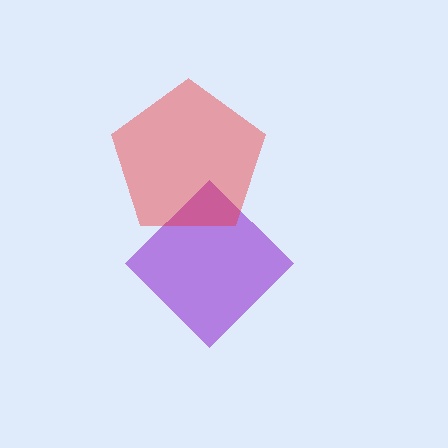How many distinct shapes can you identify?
There are 2 distinct shapes: a purple diamond, a red pentagon.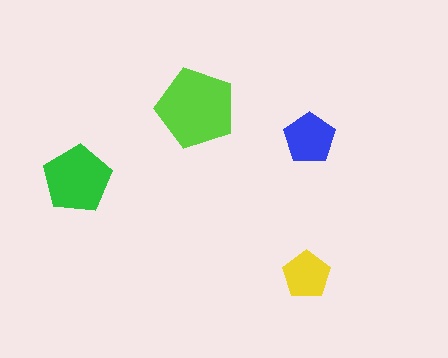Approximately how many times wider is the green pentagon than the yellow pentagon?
About 1.5 times wider.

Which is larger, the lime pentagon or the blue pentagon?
The lime one.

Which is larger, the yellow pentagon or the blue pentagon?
The blue one.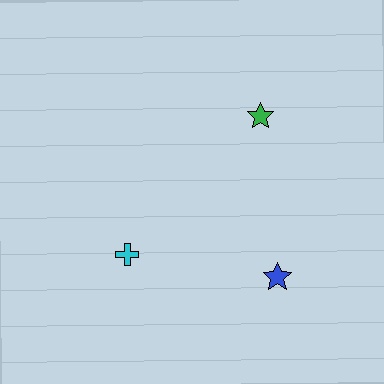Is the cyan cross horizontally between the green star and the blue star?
No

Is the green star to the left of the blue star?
Yes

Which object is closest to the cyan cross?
The blue star is closest to the cyan cross.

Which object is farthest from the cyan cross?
The green star is farthest from the cyan cross.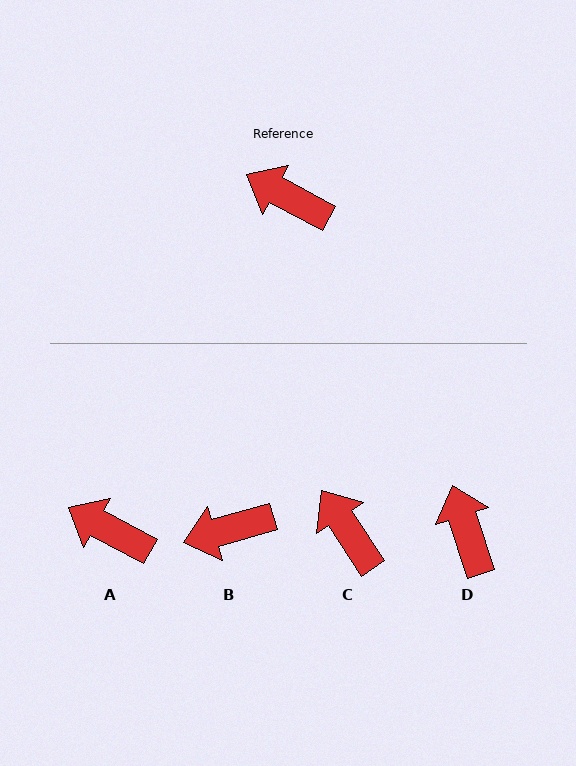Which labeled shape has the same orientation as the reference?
A.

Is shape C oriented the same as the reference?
No, it is off by about 28 degrees.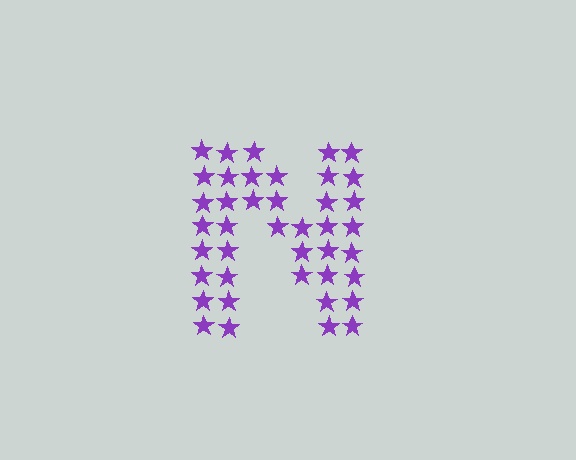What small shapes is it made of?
It is made of small stars.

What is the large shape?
The large shape is the letter N.